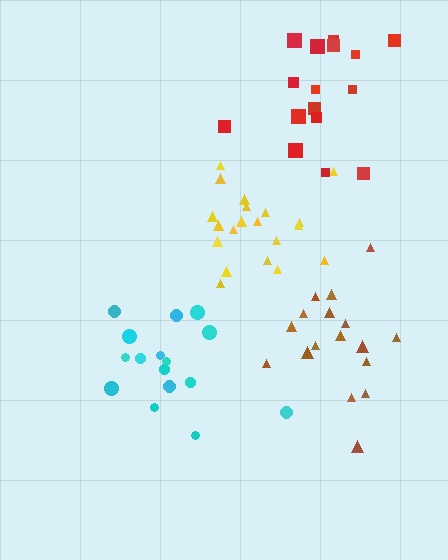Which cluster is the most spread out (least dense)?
Red.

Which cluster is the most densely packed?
Yellow.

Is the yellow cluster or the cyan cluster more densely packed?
Yellow.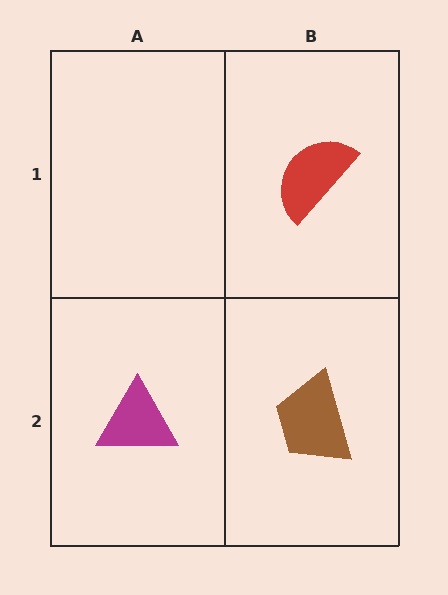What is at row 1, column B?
A red semicircle.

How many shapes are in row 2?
2 shapes.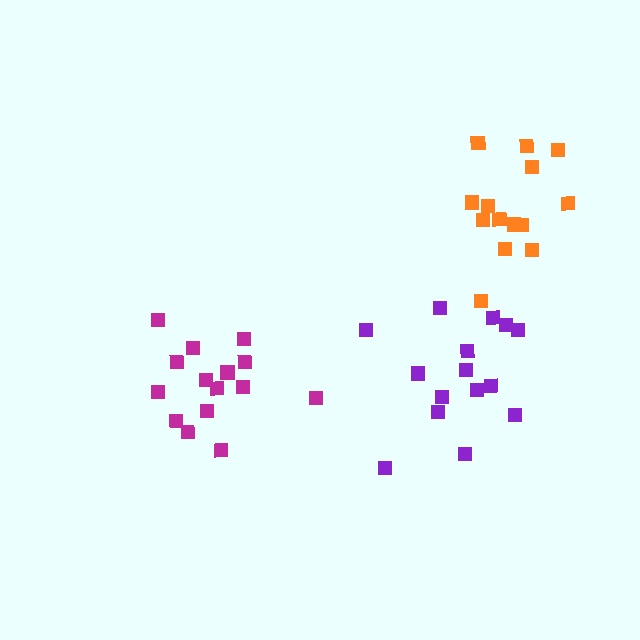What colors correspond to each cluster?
The clusters are colored: magenta, purple, orange.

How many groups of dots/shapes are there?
There are 3 groups.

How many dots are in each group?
Group 1: 15 dots, Group 2: 15 dots, Group 3: 14 dots (44 total).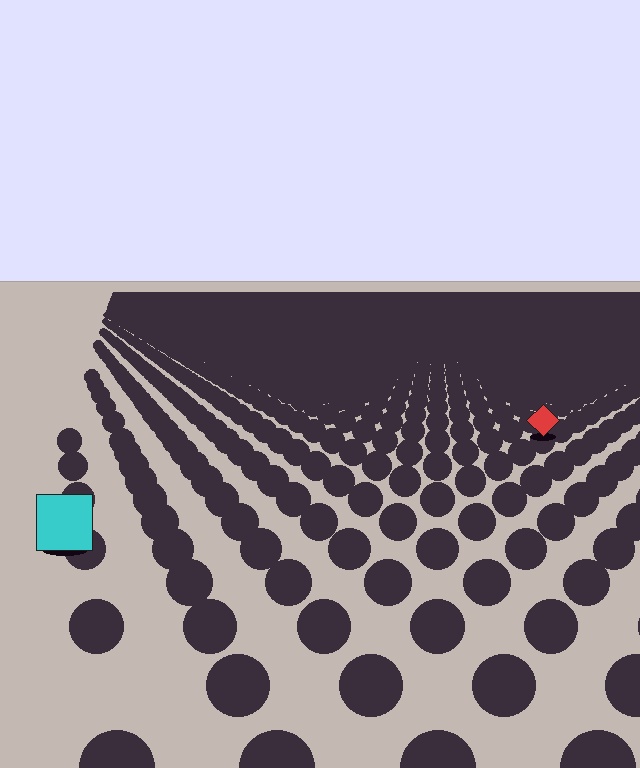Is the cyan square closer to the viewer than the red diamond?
Yes. The cyan square is closer — you can tell from the texture gradient: the ground texture is coarser near it.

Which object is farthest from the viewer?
The red diamond is farthest from the viewer. It appears smaller and the ground texture around it is denser.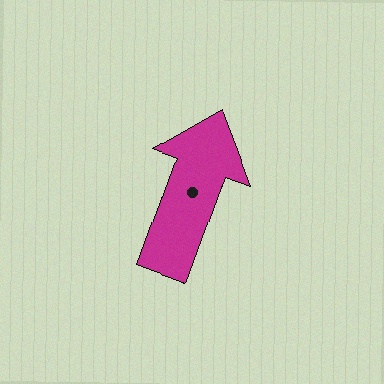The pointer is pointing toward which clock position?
Roughly 1 o'clock.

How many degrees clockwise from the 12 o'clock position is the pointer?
Approximately 20 degrees.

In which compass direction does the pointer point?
North.